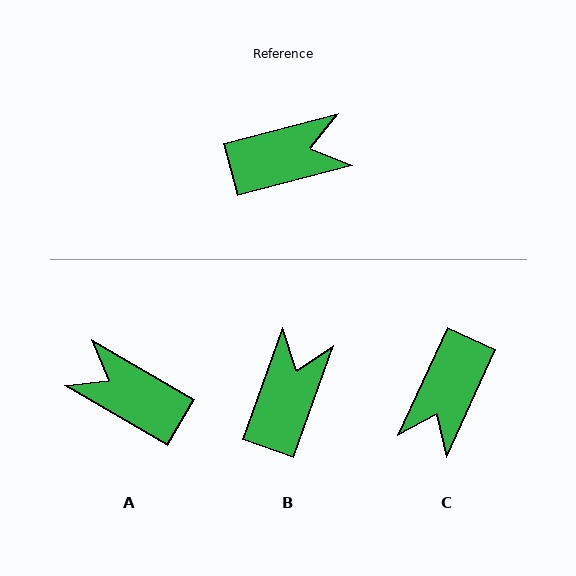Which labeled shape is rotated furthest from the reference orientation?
A, about 135 degrees away.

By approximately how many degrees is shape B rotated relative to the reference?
Approximately 55 degrees counter-clockwise.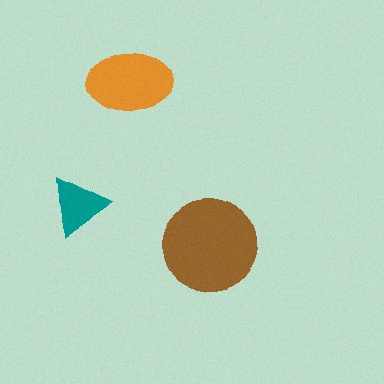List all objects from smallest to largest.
The teal triangle, the orange ellipse, the brown circle.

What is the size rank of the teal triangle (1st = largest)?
3rd.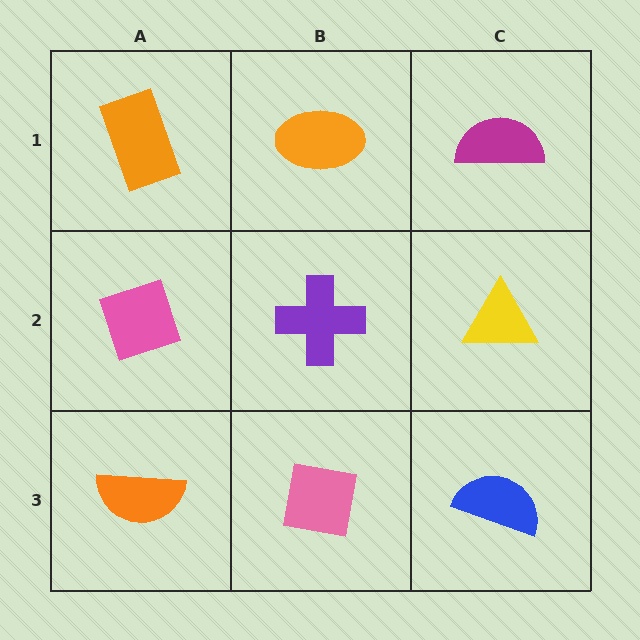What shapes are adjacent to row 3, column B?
A purple cross (row 2, column B), an orange semicircle (row 3, column A), a blue semicircle (row 3, column C).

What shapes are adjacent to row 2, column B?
An orange ellipse (row 1, column B), a pink square (row 3, column B), a pink diamond (row 2, column A), a yellow triangle (row 2, column C).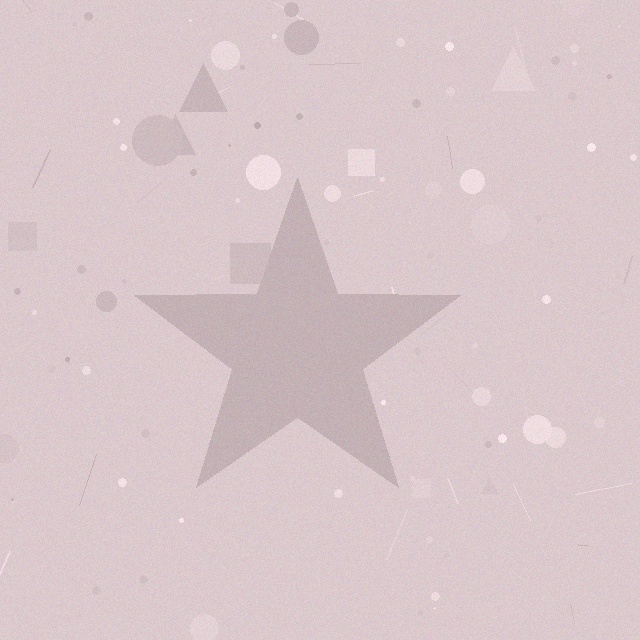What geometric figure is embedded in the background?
A star is embedded in the background.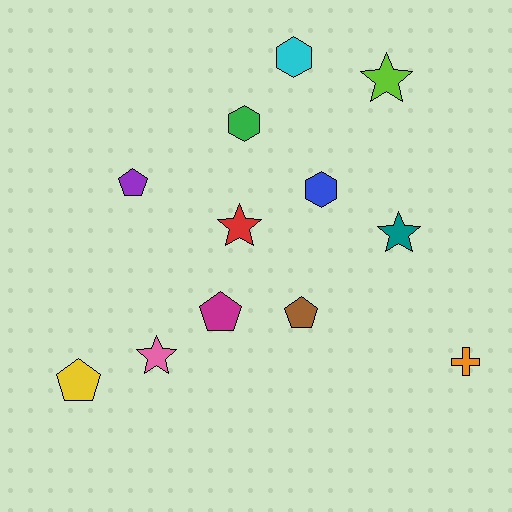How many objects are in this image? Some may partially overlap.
There are 12 objects.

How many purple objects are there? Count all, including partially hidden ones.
There is 1 purple object.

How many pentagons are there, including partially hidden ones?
There are 4 pentagons.